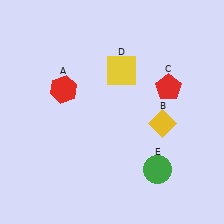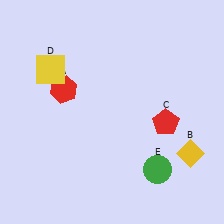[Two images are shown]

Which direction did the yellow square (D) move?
The yellow square (D) moved left.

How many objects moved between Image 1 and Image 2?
3 objects moved between the two images.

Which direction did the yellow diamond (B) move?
The yellow diamond (B) moved down.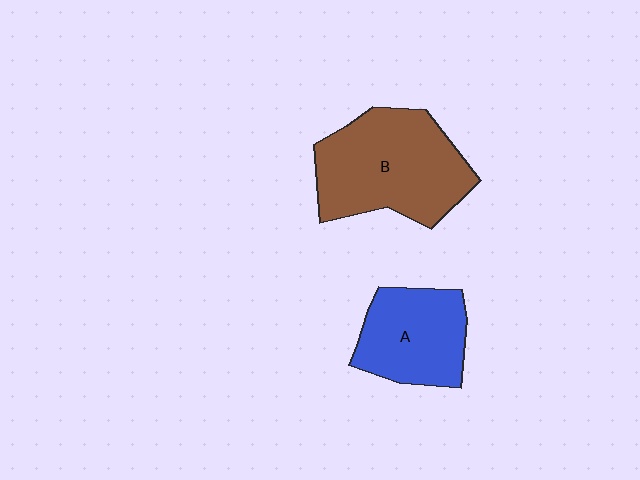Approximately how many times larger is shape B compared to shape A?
Approximately 1.5 times.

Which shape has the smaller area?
Shape A (blue).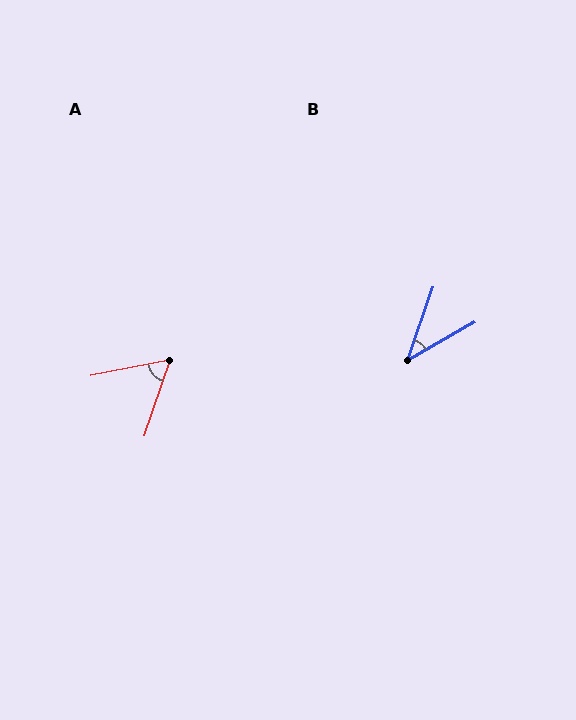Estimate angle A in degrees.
Approximately 60 degrees.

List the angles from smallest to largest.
B (41°), A (60°).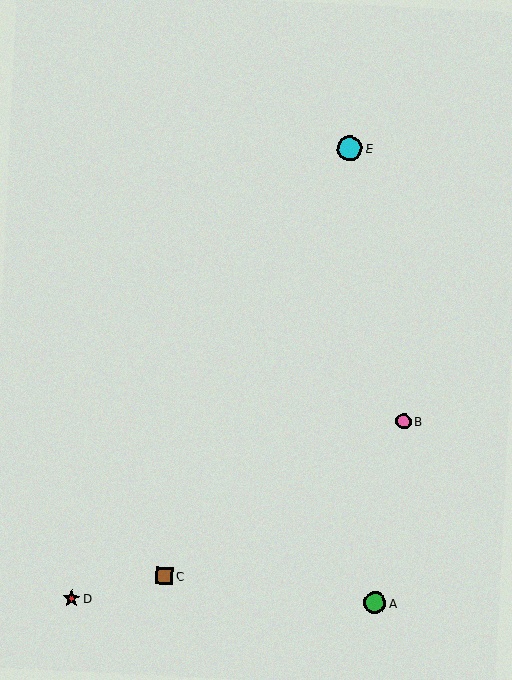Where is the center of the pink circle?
The center of the pink circle is at (404, 421).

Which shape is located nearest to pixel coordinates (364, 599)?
The green circle (labeled A) at (375, 603) is nearest to that location.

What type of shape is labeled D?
Shape D is a red star.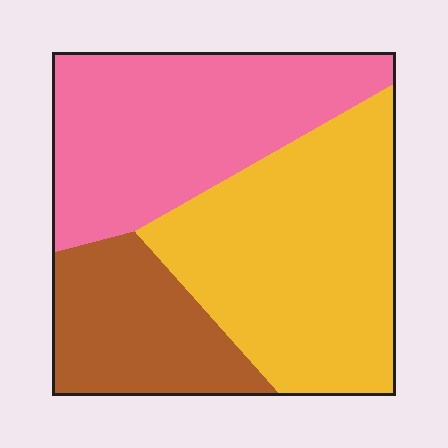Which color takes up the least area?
Brown, at roughly 20%.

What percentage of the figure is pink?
Pink covers 36% of the figure.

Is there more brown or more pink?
Pink.